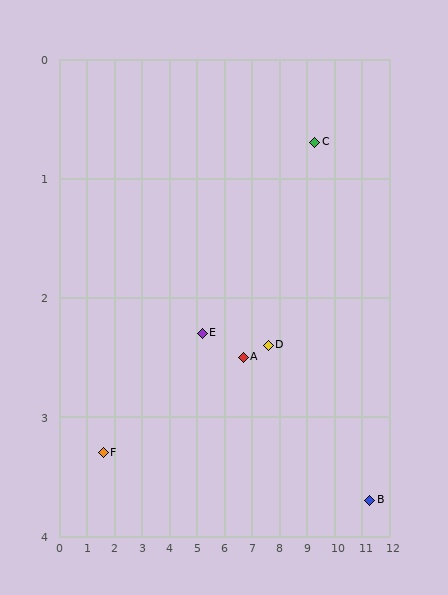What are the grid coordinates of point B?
Point B is at approximately (11.3, 3.7).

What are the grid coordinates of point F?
Point F is at approximately (1.6, 3.3).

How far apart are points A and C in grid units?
Points A and C are about 3.2 grid units apart.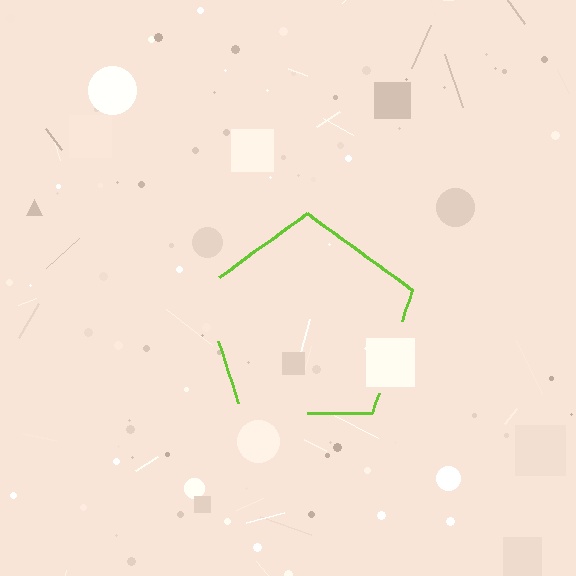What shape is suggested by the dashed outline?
The dashed outline suggests a pentagon.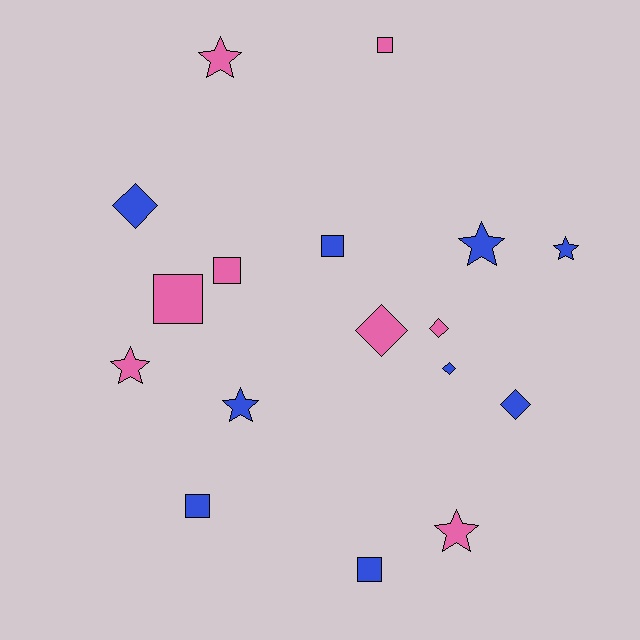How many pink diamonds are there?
There are 2 pink diamonds.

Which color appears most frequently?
Blue, with 9 objects.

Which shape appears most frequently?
Square, with 6 objects.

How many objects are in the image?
There are 17 objects.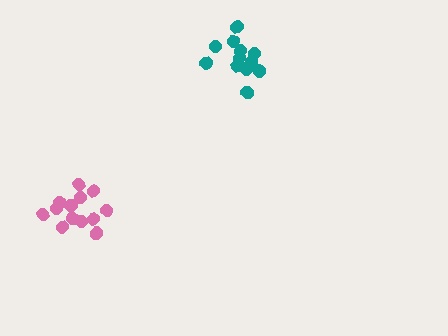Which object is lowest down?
The pink cluster is bottommost.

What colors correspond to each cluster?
The clusters are colored: pink, teal.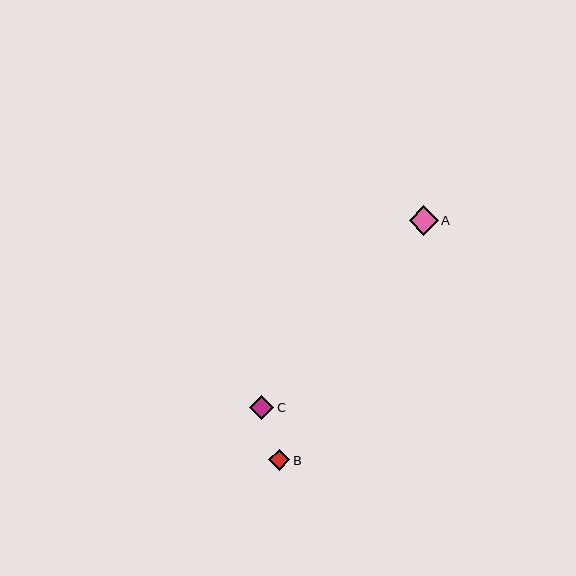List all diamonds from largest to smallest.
From largest to smallest: A, C, B.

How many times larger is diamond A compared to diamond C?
Diamond A is approximately 1.2 times the size of diamond C.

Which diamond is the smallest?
Diamond B is the smallest with a size of approximately 21 pixels.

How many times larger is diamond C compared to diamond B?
Diamond C is approximately 1.2 times the size of diamond B.